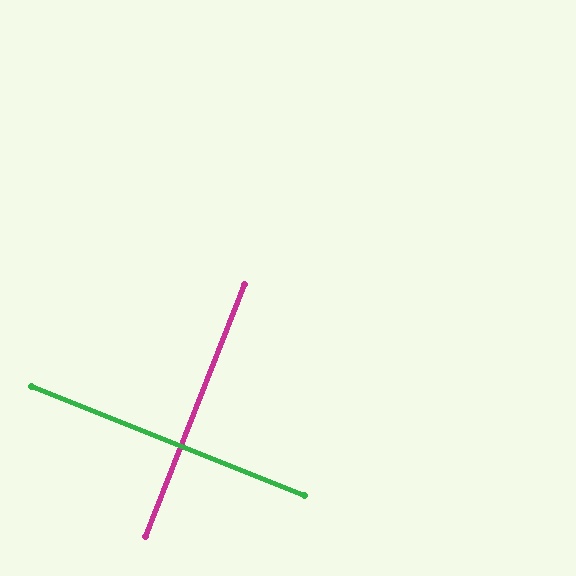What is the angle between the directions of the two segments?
Approximately 90 degrees.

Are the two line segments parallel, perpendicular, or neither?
Perpendicular — they meet at approximately 90°.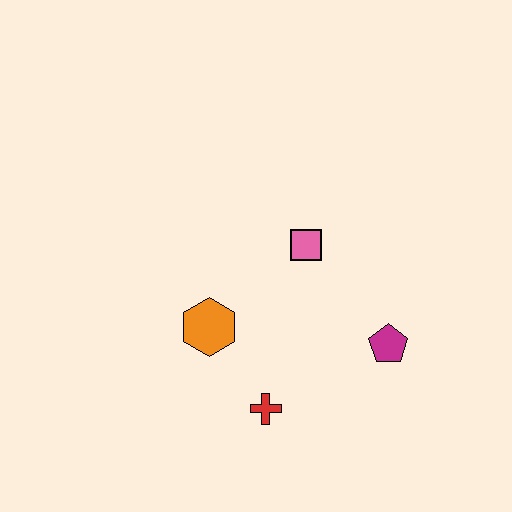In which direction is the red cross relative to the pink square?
The red cross is below the pink square.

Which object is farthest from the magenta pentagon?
The orange hexagon is farthest from the magenta pentagon.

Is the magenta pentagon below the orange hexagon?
Yes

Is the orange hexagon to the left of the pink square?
Yes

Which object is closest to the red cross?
The orange hexagon is closest to the red cross.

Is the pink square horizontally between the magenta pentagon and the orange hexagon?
Yes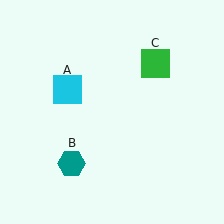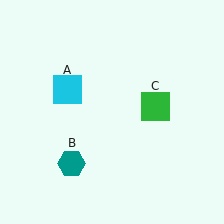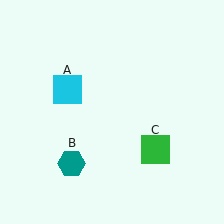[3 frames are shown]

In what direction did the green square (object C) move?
The green square (object C) moved down.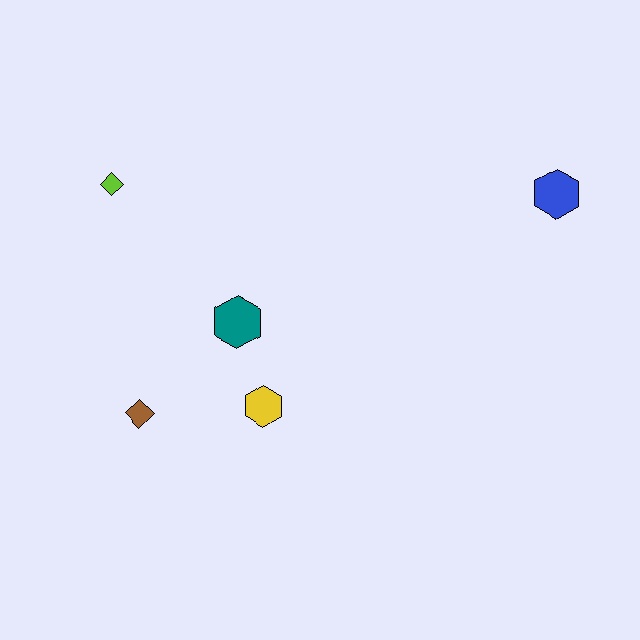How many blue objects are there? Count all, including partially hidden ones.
There is 1 blue object.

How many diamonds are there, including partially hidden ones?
There are 2 diamonds.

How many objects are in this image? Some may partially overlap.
There are 5 objects.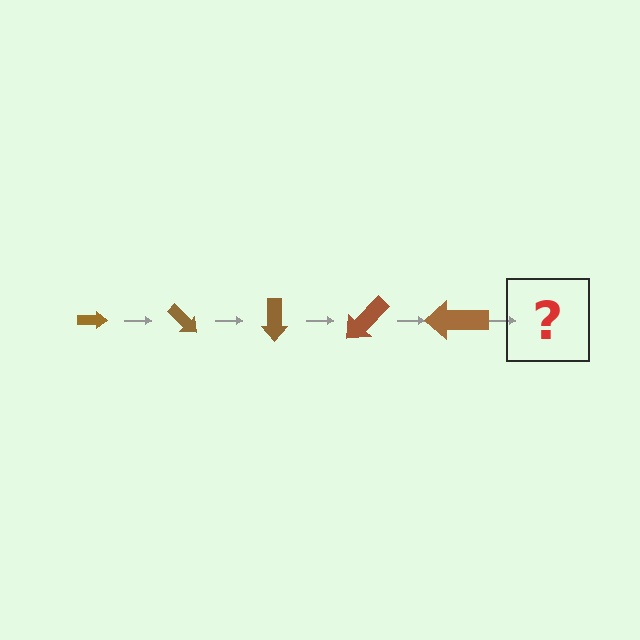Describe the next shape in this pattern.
It should be an arrow, larger than the previous one and rotated 225 degrees from the start.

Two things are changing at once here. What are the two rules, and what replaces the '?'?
The two rules are that the arrow grows larger each step and it rotates 45 degrees each step. The '?' should be an arrow, larger than the previous one and rotated 225 degrees from the start.